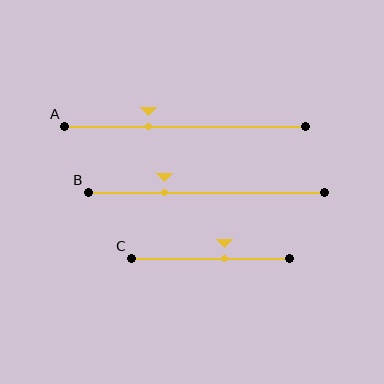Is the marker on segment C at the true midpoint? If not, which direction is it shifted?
No, the marker on segment C is shifted to the right by about 9% of the segment length.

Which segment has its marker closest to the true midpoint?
Segment C has its marker closest to the true midpoint.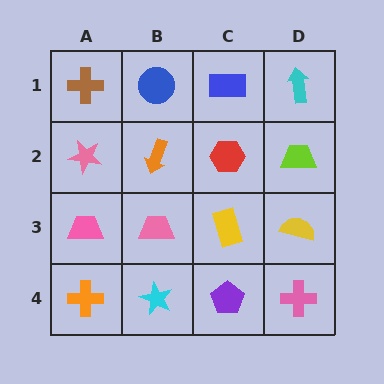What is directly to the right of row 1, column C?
A cyan arrow.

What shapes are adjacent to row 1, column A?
A pink star (row 2, column A), a blue circle (row 1, column B).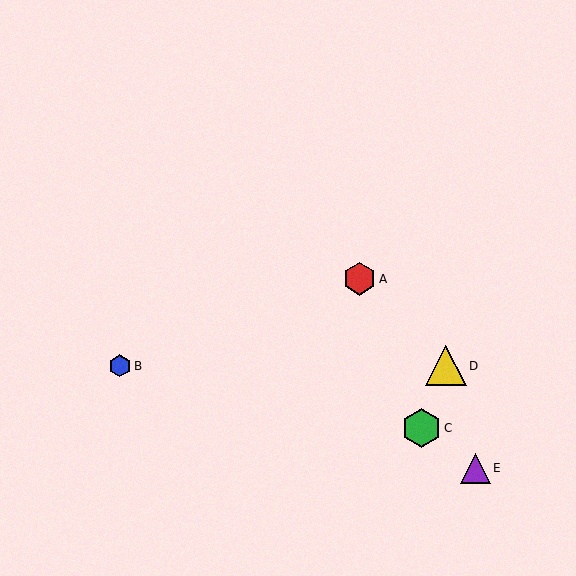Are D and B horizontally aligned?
Yes, both are at y≈366.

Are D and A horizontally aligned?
No, D is at y≈366 and A is at y≈279.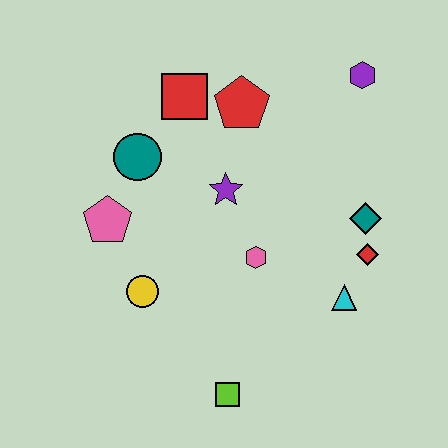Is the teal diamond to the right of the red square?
Yes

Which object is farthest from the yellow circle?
The purple hexagon is farthest from the yellow circle.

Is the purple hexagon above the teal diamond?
Yes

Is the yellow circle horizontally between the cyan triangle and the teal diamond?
No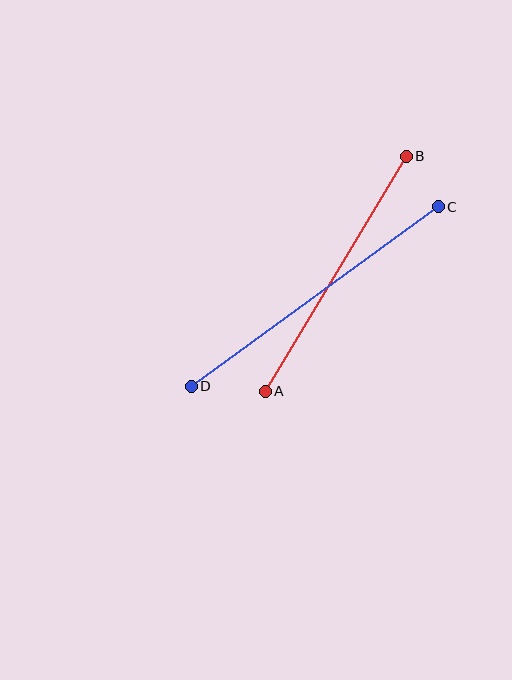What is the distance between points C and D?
The distance is approximately 305 pixels.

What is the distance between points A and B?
The distance is approximately 274 pixels.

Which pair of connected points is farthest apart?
Points C and D are farthest apart.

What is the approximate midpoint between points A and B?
The midpoint is at approximately (336, 274) pixels.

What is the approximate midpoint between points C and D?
The midpoint is at approximately (315, 296) pixels.